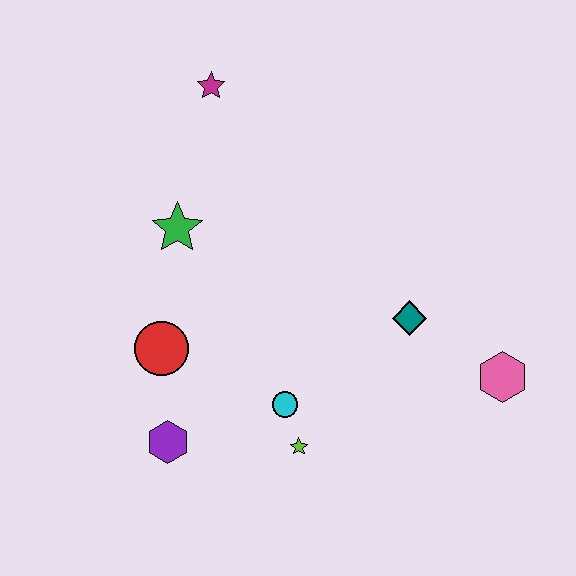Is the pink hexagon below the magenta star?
Yes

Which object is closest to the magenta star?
The green star is closest to the magenta star.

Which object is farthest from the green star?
The pink hexagon is farthest from the green star.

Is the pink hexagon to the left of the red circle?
No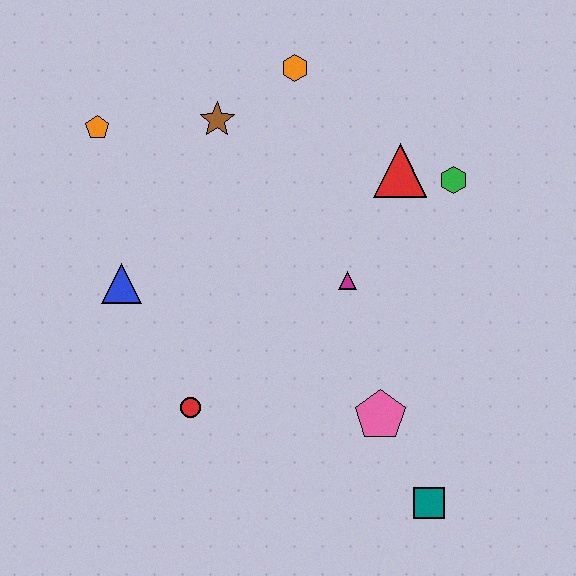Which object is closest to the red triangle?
The green hexagon is closest to the red triangle.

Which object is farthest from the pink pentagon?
The orange pentagon is farthest from the pink pentagon.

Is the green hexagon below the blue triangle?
No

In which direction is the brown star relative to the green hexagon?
The brown star is to the left of the green hexagon.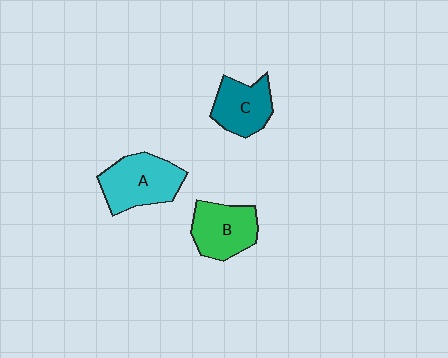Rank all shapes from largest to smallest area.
From largest to smallest: A (cyan), B (green), C (teal).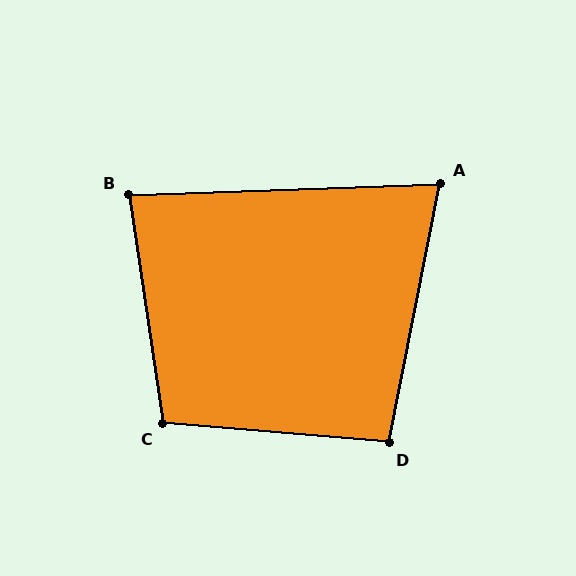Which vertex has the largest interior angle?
C, at approximately 103 degrees.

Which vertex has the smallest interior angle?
A, at approximately 77 degrees.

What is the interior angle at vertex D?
Approximately 96 degrees (obtuse).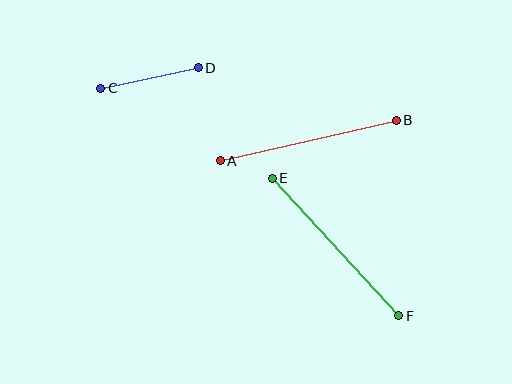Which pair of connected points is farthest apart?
Points E and F are farthest apart.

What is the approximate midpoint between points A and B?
The midpoint is at approximately (308, 140) pixels.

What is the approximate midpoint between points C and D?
The midpoint is at approximately (150, 78) pixels.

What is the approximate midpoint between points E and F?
The midpoint is at approximately (336, 247) pixels.